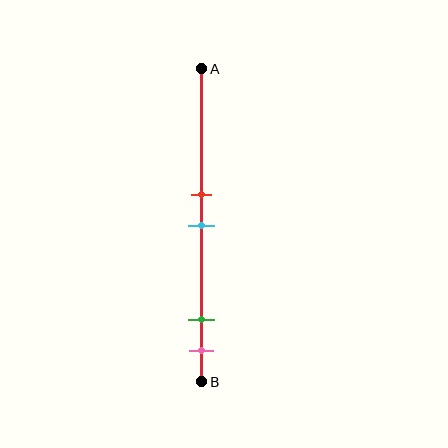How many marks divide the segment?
There are 4 marks dividing the segment.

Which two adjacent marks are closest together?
The red and cyan marks are the closest adjacent pair.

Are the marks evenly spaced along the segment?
No, the marks are not evenly spaced.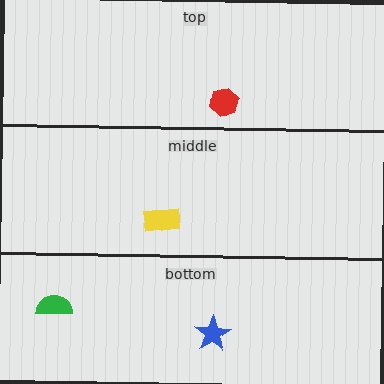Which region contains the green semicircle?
The bottom region.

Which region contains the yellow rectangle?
The middle region.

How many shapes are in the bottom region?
2.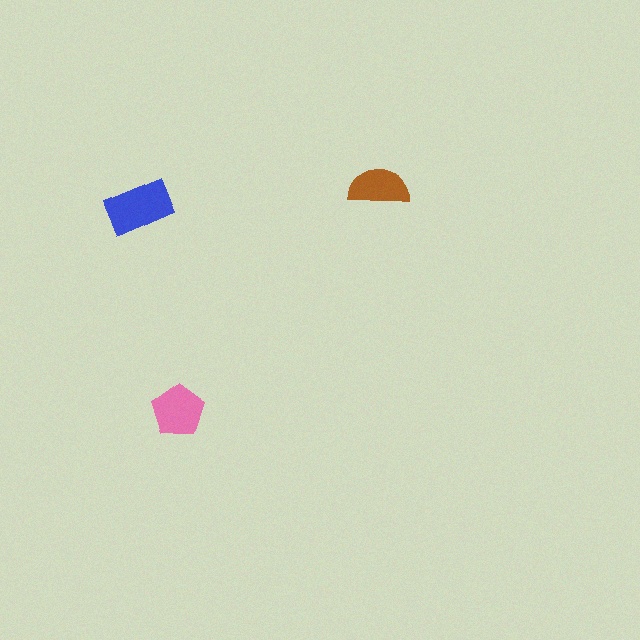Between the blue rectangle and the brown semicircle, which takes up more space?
The blue rectangle.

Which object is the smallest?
The brown semicircle.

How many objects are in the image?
There are 3 objects in the image.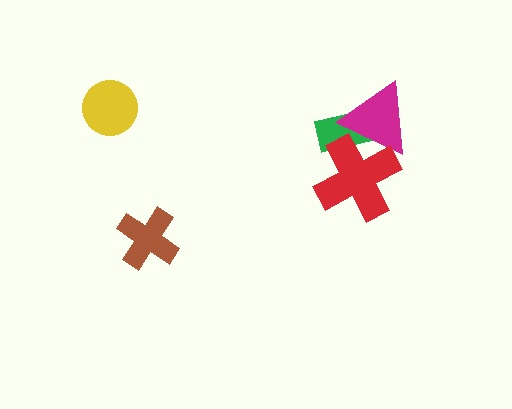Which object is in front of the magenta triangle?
The red cross is in front of the magenta triangle.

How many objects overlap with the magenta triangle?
2 objects overlap with the magenta triangle.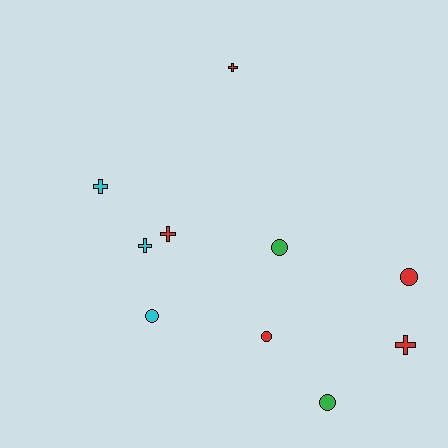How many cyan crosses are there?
There are 2 cyan crosses.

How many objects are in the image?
There are 10 objects.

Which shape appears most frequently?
Circle, with 5 objects.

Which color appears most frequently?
Red, with 5 objects.